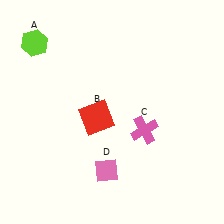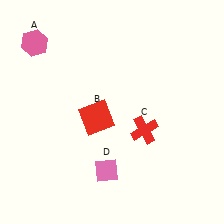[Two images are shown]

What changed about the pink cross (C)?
In Image 1, C is pink. In Image 2, it changed to red.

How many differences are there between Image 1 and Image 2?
There are 2 differences between the two images.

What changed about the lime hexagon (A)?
In Image 1, A is lime. In Image 2, it changed to pink.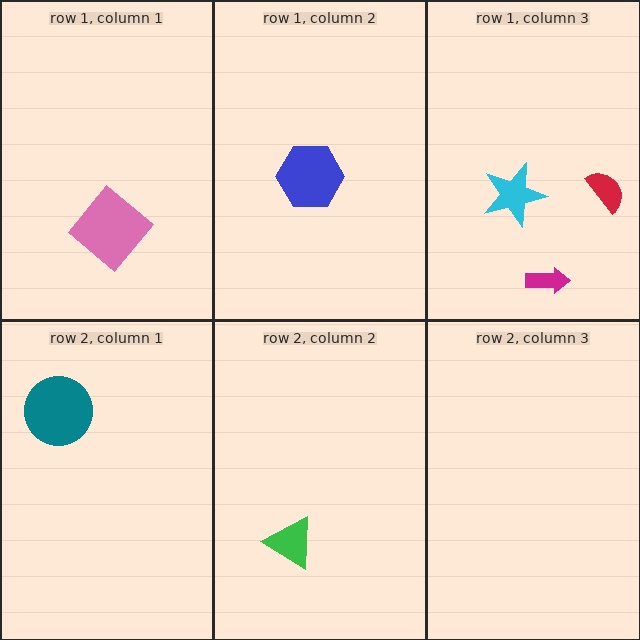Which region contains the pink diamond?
The row 1, column 1 region.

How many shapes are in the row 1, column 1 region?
1.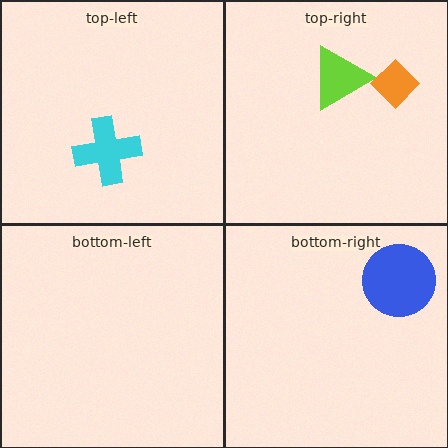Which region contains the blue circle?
The bottom-right region.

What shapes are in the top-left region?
The cyan cross.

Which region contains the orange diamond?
The top-right region.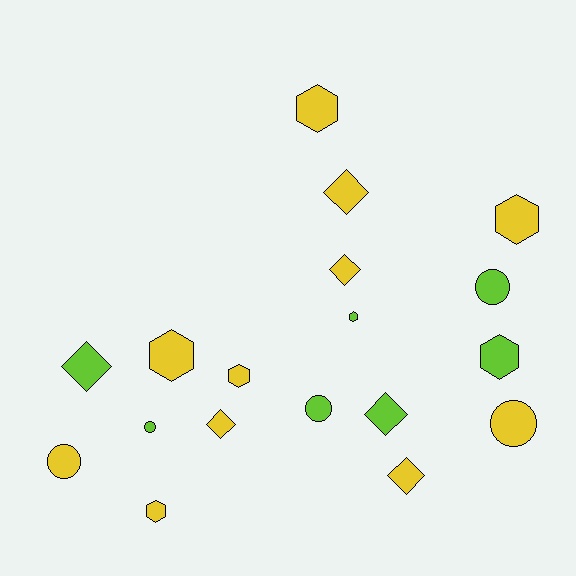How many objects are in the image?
There are 18 objects.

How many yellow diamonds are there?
There are 4 yellow diamonds.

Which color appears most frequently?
Yellow, with 11 objects.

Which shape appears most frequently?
Hexagon, with 7 objects.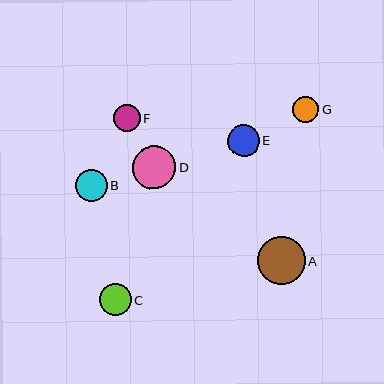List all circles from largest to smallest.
From largest to smallest: A, D, C, B, E, F, G.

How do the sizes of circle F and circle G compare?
Circle F and circle G are approximately the same size.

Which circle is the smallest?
Circle G is the smallest with a size of approximately 27 pixels.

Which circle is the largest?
Circle A is the largest with a size of approximately 48 pixels.